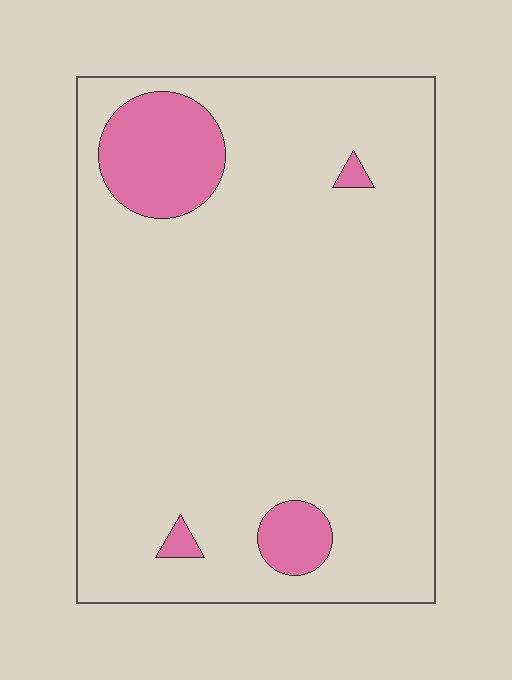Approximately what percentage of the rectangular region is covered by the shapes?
Approximately 10%.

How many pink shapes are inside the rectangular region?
4.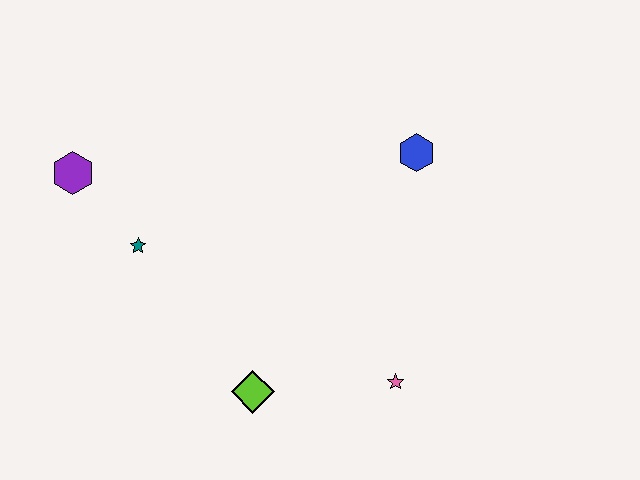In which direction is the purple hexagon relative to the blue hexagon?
The purple hexagon is to the left of the blue hexagon.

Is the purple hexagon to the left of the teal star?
Yes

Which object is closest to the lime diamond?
The pink star is closest to the lime diamond.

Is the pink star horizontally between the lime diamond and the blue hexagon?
Yes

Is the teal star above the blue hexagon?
No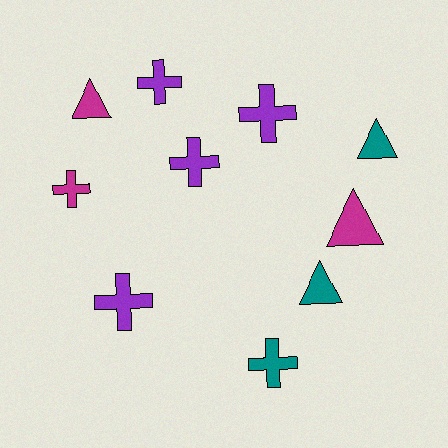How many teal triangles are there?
There are 2 teal triangles.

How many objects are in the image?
There are 10 objects.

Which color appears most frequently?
Purple, with 4 objects.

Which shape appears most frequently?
Cross, with 6 objects.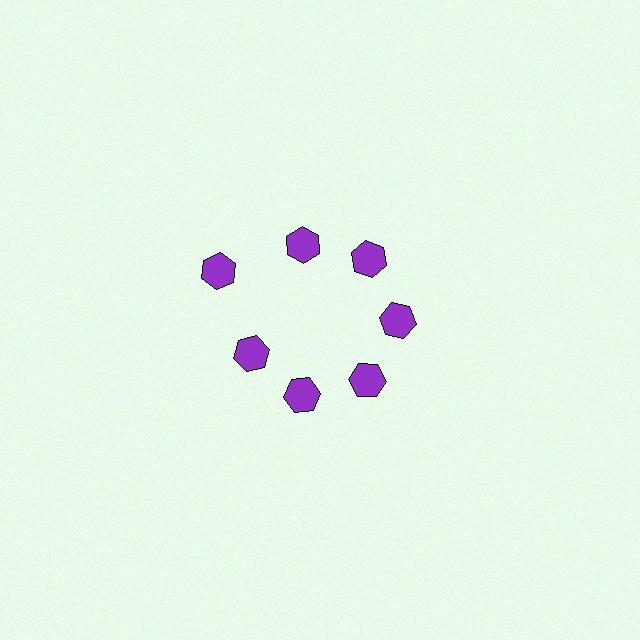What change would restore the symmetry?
The symmetry would be restored by moving it inward, back onto the ring so that all 7 hexagons sit at equal angles and equal distance from the center.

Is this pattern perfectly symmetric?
No. The 7 purple hexagons are arranged in a ring, but one element near the 10 o'clock position is pushed outward from the center, breaking the 7-fold rotational symmetry.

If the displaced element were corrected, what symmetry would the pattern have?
It would have 7-fold rotational symmetry — the pattern would map onto itself every 51 degrees.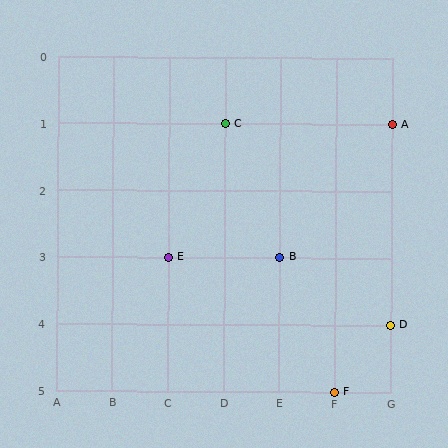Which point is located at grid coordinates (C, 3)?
Point E is at (C, 3).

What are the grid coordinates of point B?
Point B is at grid coordinates (E, 3).